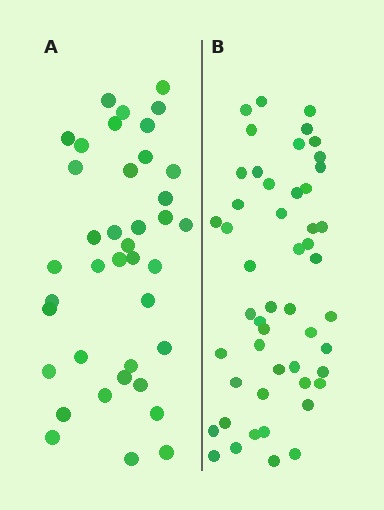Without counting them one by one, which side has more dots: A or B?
Region B (the right region) has more dots.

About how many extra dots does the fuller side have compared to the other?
Region B has roughly 12 or so more dots than region A.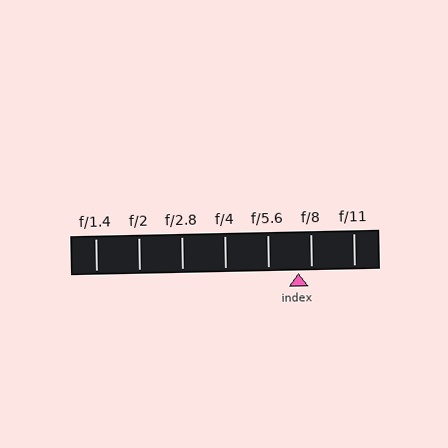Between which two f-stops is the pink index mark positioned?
The index mark is between f/5.6 and f/8.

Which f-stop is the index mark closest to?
The index mark is closest to f/8.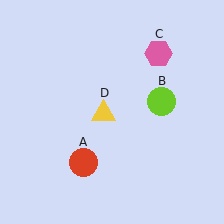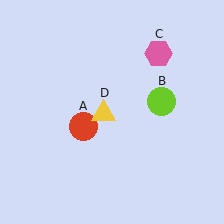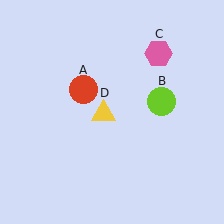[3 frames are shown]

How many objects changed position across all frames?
1 object changed position: red circle (object A).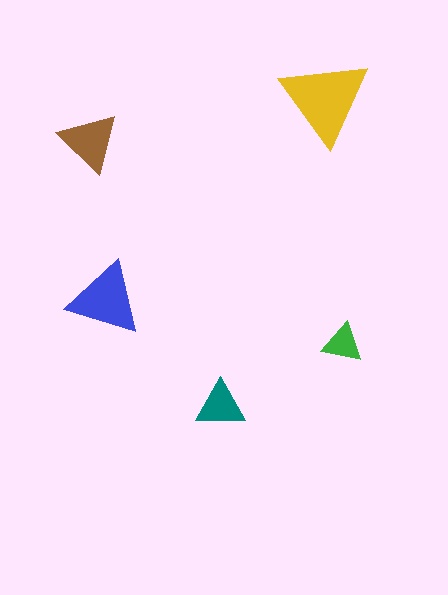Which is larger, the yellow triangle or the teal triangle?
The yellow one.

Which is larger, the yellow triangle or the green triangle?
The yellow one.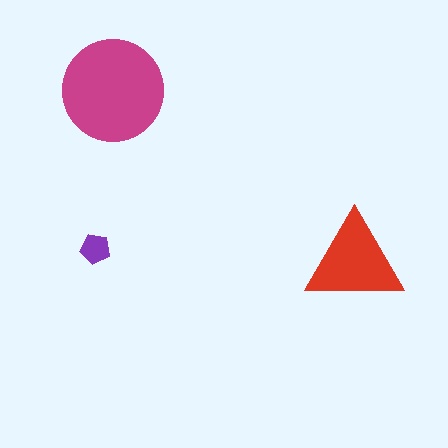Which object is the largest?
The magenta circle.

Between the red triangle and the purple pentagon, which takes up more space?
The red triangle.